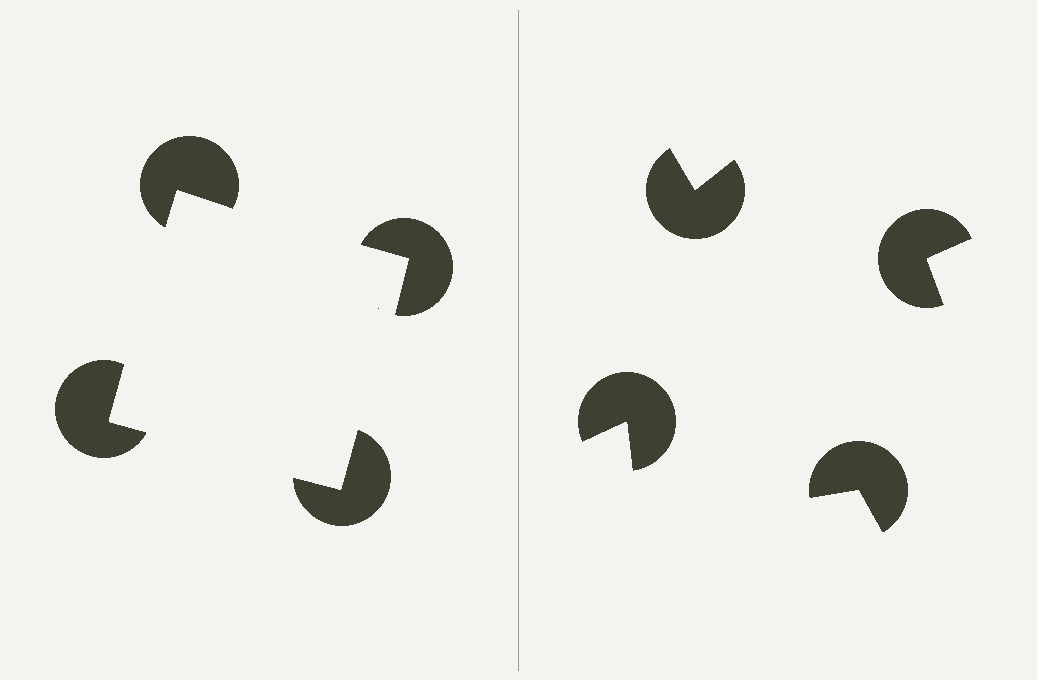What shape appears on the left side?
An illusory square.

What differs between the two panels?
The pac-man discs are positioned identically on both sides; only the wedge orientations differ. On the left they align to a square; on the right they are misaligned.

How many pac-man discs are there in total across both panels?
8 — 4 on each side.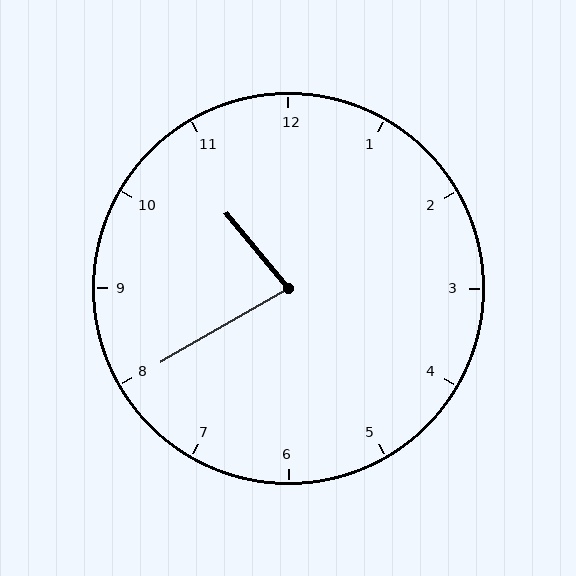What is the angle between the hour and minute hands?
Approximately 80 degrees.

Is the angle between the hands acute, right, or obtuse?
It is acute.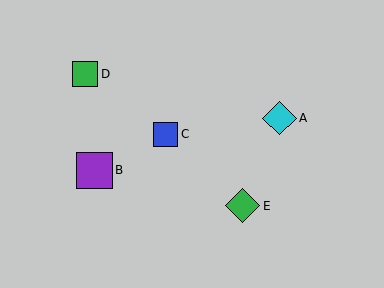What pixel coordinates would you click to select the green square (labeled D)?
Click at (85, 74) to select the green square D.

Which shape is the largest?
The purple square (labeled B) is the largest.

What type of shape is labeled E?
Shape E is a green diamond.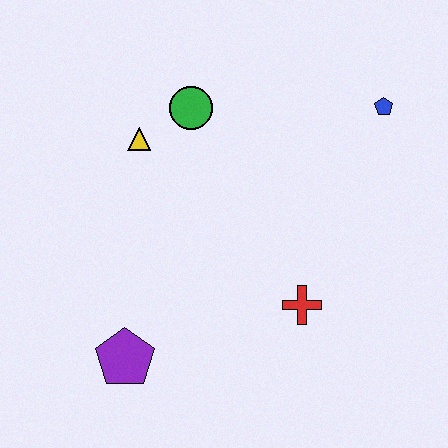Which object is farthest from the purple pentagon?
The blue pentagon is farthest from the purple pentagon.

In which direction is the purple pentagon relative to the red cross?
The purple pentagon is to the left of the red cross.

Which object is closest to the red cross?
The purple pentagon is closest to the red cross.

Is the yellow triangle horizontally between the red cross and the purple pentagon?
Yes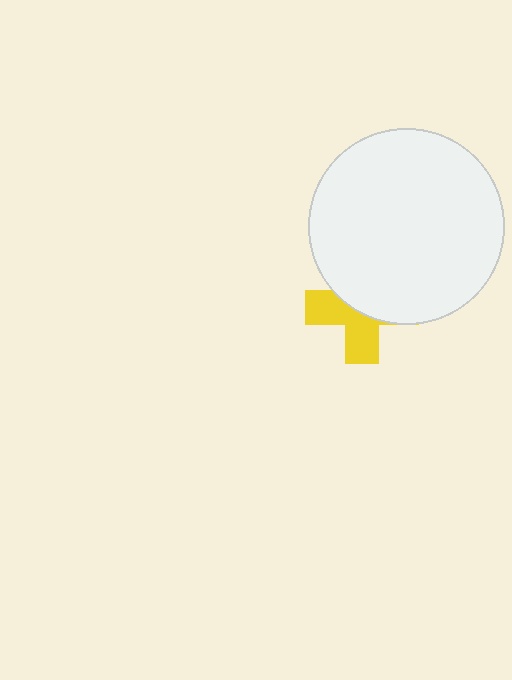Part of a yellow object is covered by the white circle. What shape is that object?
It is a cross.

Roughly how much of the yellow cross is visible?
About half of it is visible (roughly 46%).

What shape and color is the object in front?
The object in front is a white circle.